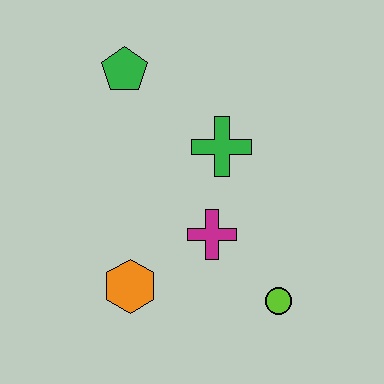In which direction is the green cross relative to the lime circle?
The green cross is above the lime circle.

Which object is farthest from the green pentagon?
The lime circle is farthest from the green pentagon.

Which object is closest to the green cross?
The magenta cross is closest to the green cross.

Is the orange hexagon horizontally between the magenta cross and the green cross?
No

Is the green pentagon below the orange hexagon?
No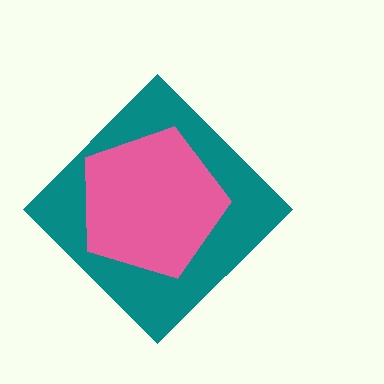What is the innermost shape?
The pink pentagon.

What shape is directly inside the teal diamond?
The pink pentagon.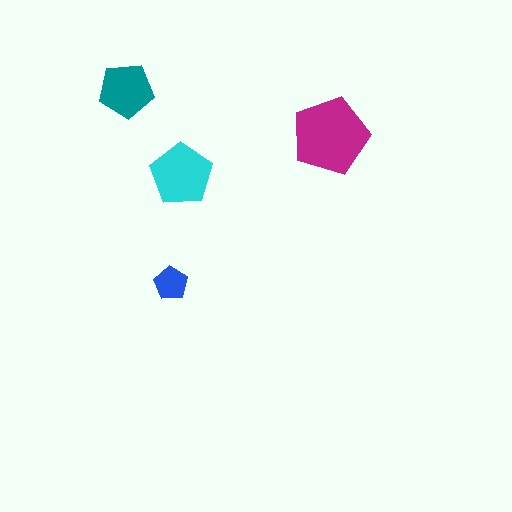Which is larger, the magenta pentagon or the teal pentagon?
The magenta one.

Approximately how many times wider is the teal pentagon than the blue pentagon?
About 1.5 times wider.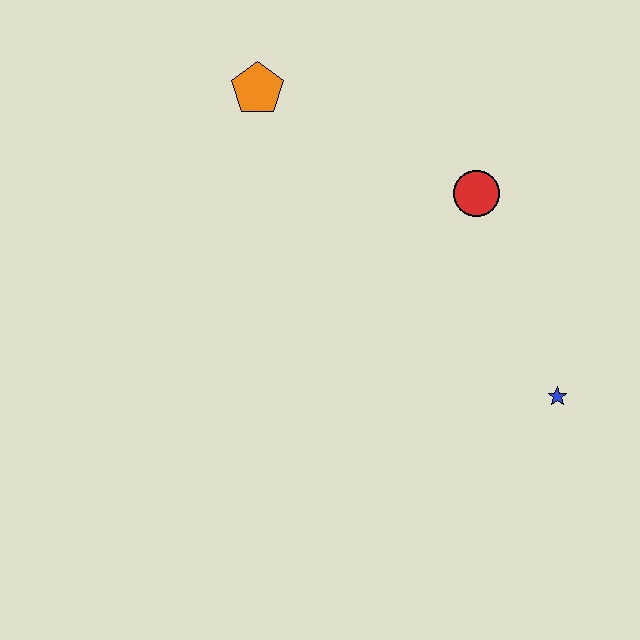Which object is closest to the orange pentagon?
The red circle is closest to the orange pentagon.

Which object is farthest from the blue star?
The orange pentagon is farthest from the blue star.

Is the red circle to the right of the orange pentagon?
Yes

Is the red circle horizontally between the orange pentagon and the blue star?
Yes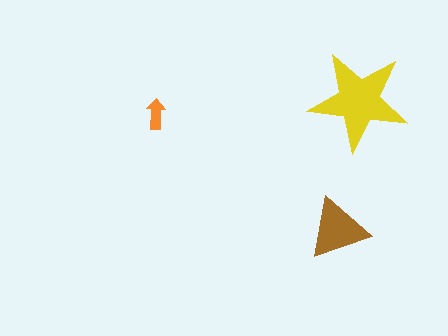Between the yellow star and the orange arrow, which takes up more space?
The yellow star.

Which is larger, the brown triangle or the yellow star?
The yellow star.